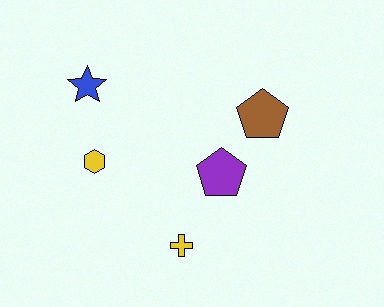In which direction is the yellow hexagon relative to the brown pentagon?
The yellow hexagon is to the left of the brown pentagon.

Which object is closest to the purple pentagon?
The brown pentagon is closest to the purple pentagon.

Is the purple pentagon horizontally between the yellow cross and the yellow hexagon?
No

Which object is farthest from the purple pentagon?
The blue star is farthest from the purple pentagon.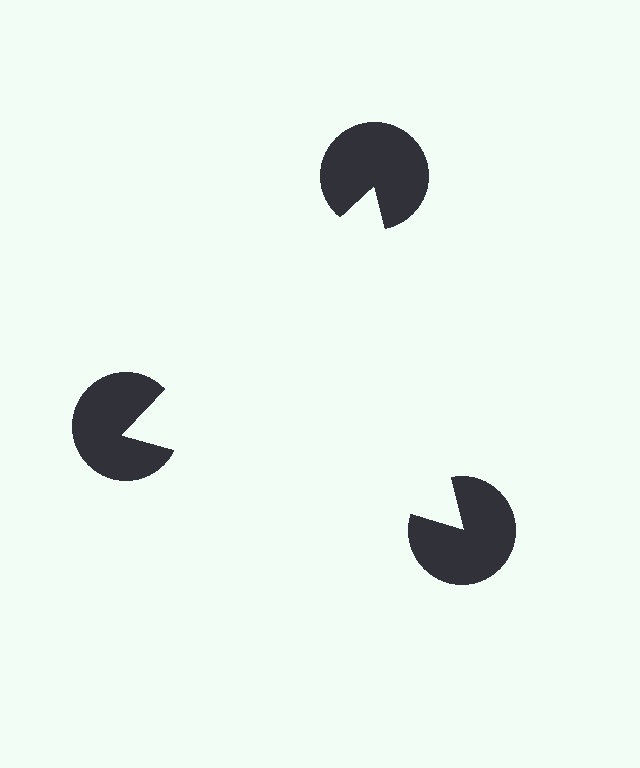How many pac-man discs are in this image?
There are 3 — one at each vertex of the illusory triangle.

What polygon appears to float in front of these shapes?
An illusory triangle — its edges are inferred from the aligned wedge cuts in the pac-man discs, not physically drawn.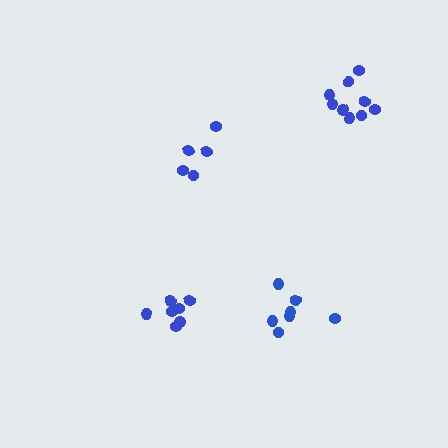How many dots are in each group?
Group 1: 9 dots, Group 2: 5 dots, Group 3: 7 dots, Group 4: 7 dots (28 total).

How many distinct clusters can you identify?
There are 4 distinct clusters.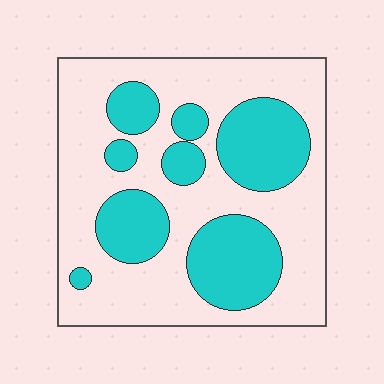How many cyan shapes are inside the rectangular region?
8.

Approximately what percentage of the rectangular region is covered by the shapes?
Approximately 35%.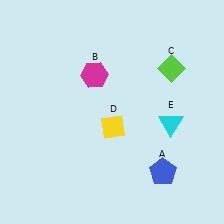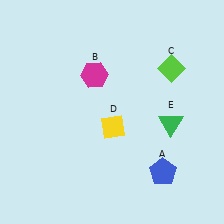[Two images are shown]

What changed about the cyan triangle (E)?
In Image 1, E is cyan. In Image 2, it changed to green.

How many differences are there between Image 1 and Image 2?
There is 1 difference between the two images.